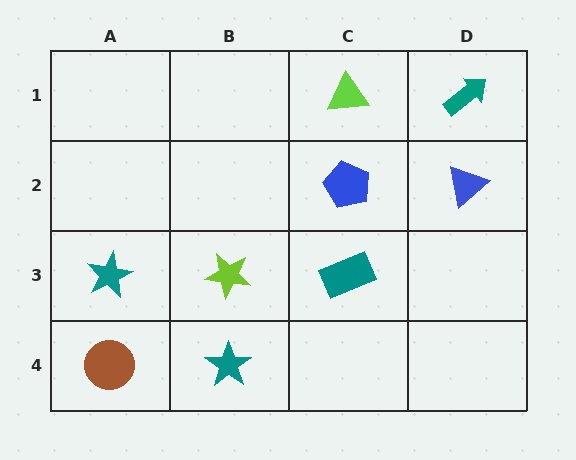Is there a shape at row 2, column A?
No, that cell is empty.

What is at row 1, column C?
A lime triangle.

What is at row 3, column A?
A teal star.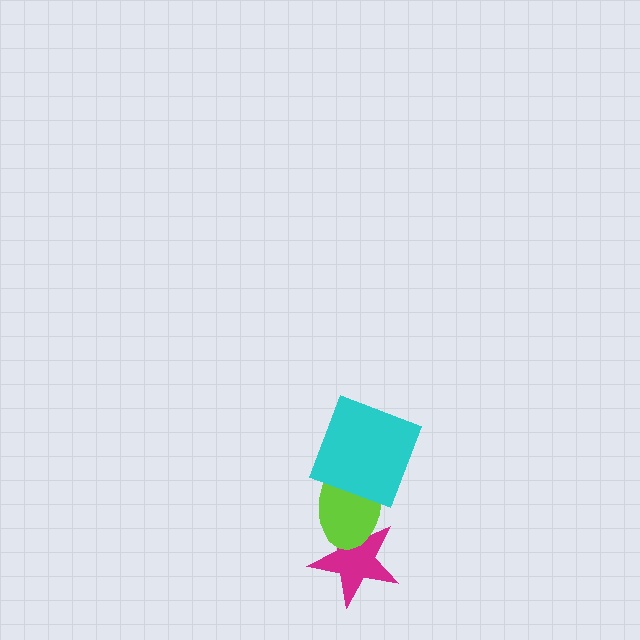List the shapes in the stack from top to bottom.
From top to bottom: the cyan square, the lime ellipse, the magenta star.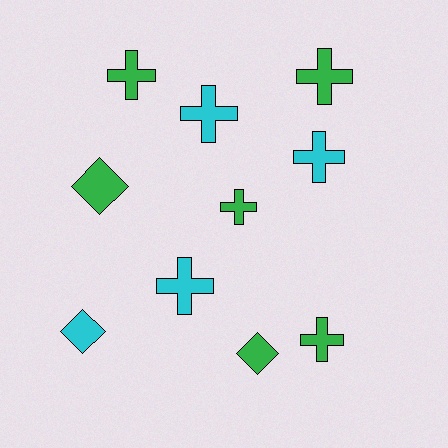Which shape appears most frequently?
Cross, with 7 objects.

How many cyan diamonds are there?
There is 1 cyan diamond.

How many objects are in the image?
There are 10 objects.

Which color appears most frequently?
Green, with 6 objects.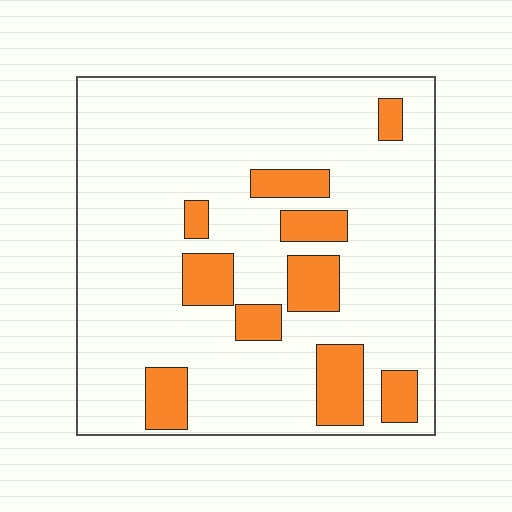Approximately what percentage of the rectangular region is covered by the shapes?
Approximately 15%.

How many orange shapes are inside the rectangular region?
10.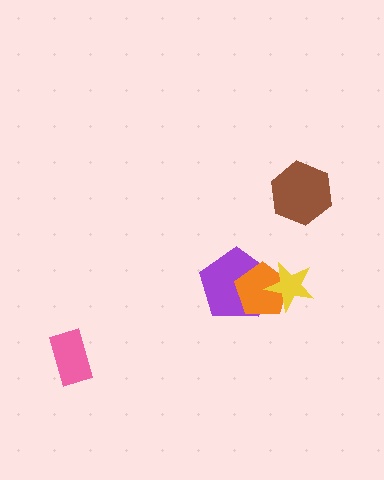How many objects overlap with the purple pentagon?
2 objects overlap with the purple pentagon.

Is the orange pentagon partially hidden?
Yes, it is partially covered by another shape.